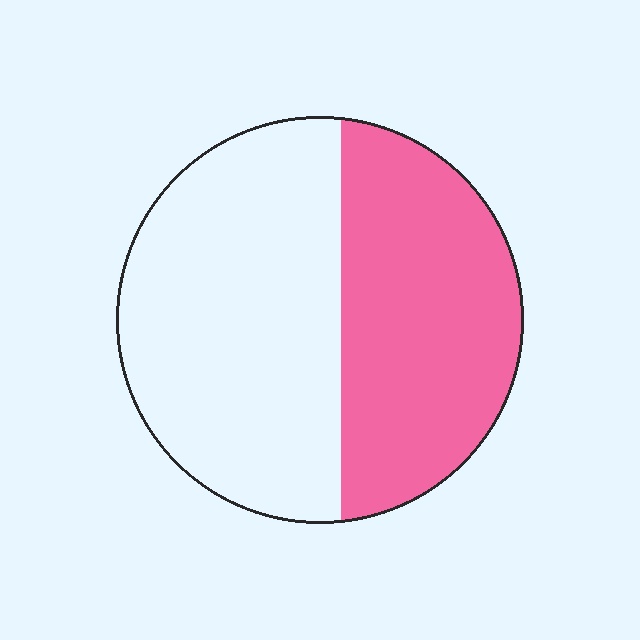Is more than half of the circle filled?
No.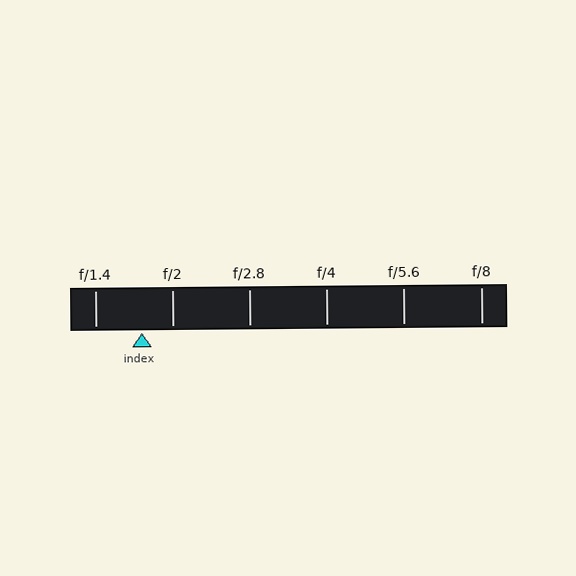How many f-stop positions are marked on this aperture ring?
There are 6 f-stop positions marked.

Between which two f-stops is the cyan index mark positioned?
The index mark is between f/1.4 and f/2.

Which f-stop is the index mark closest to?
The index mark is closest to f/2.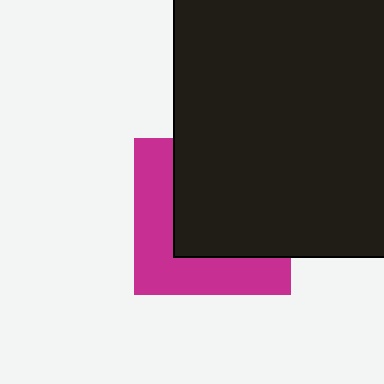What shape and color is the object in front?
The object in front is a black square.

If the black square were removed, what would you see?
You would see the complete magenta square.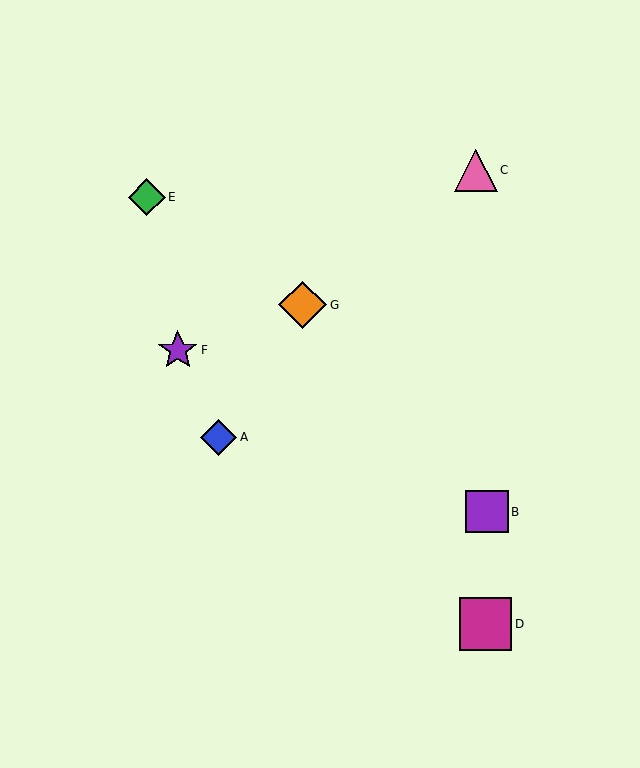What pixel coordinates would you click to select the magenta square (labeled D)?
Click at (486, 624) to select the magenta square D.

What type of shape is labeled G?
Shape G is an orange diamond.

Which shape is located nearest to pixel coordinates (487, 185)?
The pink triangle (labeled C) at (476, 170) is nearest to that location.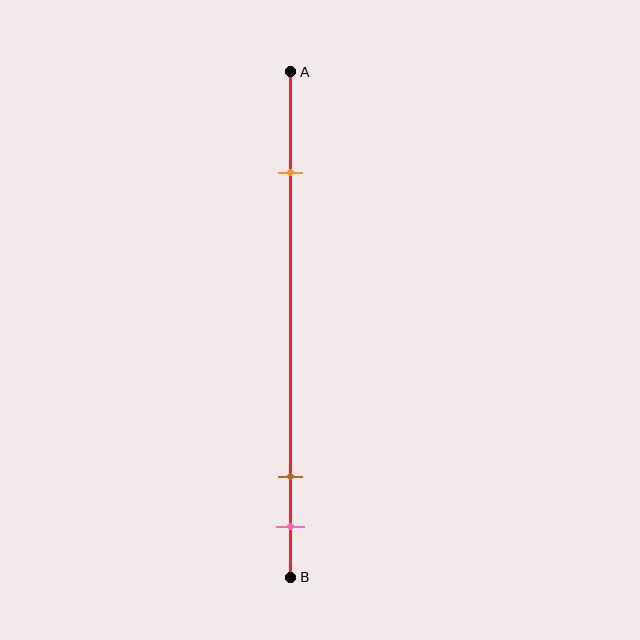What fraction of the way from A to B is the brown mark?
The brown mark is approximately 80% (0.8) of the way from A to B.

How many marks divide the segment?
There are 3 marks dividing the segment.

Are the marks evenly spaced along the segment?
No, the marks are not evenly spaced.